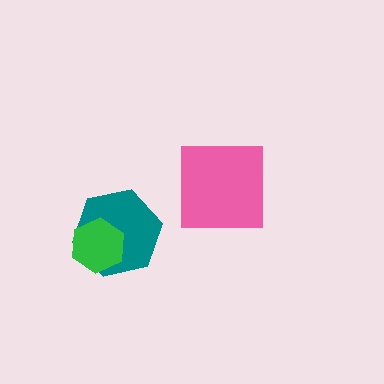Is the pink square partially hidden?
No, no other shape covers it.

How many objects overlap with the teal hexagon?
1 object overlaps with the teal hexagon.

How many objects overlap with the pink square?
0 objects overlap with the pink square.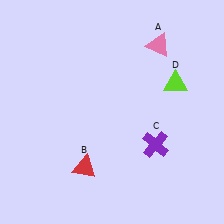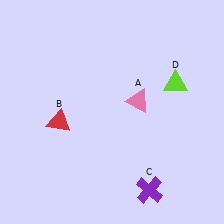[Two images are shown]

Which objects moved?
The objects that moved are: the pink triangle (A), the red triangle (B), the purple cross (C).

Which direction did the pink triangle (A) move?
The pink triangle (A) moved down.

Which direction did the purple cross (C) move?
The purple cross (C) moved down.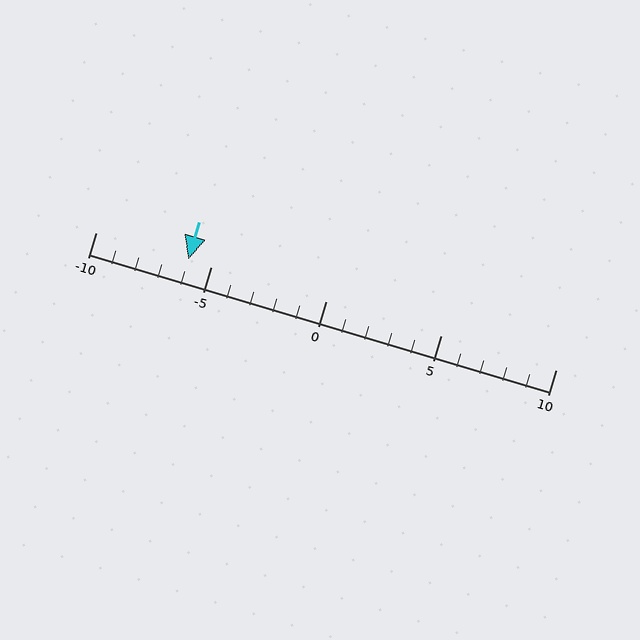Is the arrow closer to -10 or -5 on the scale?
The arrow is closer to -5.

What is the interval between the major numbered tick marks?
The major tick marks are spaced 5 units apart.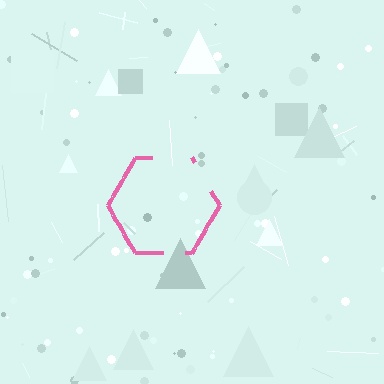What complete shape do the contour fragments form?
The contour fragments form a hexagon.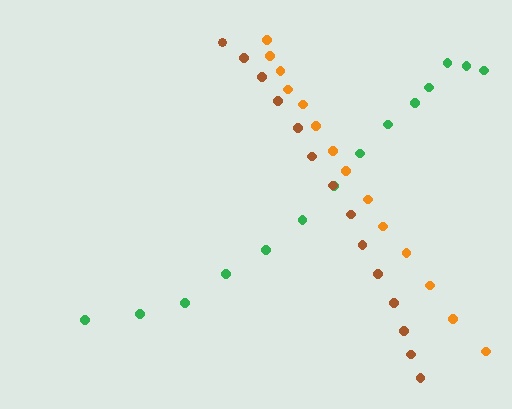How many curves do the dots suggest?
There are 3 distinct paths.